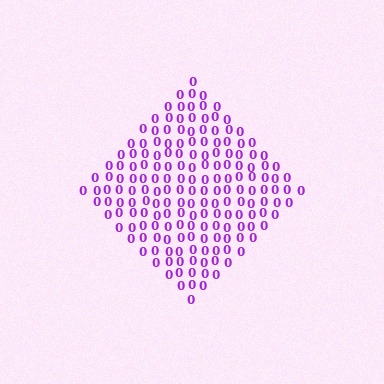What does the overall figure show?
The overall figure shows a diamond.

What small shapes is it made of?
It is made of small digit 0's.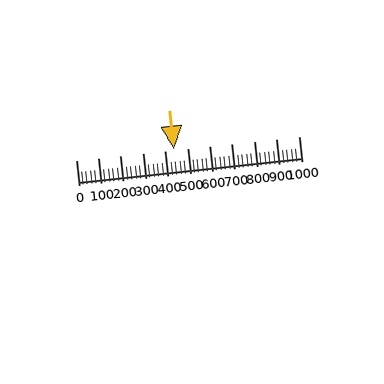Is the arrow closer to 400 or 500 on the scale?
The arrow is closer to 400.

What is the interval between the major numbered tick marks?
The major tick marks are spaced 100 units apart.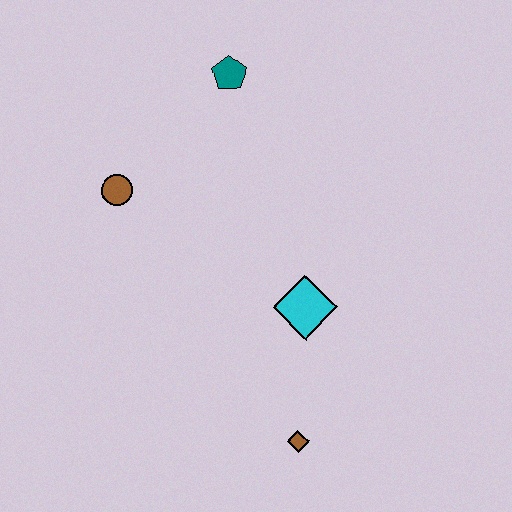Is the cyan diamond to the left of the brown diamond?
No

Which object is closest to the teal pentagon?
The brown circle is closest to the teal pentagon.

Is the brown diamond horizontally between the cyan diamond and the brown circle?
Yes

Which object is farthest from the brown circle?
The brown diamond is farthest from the brown circle.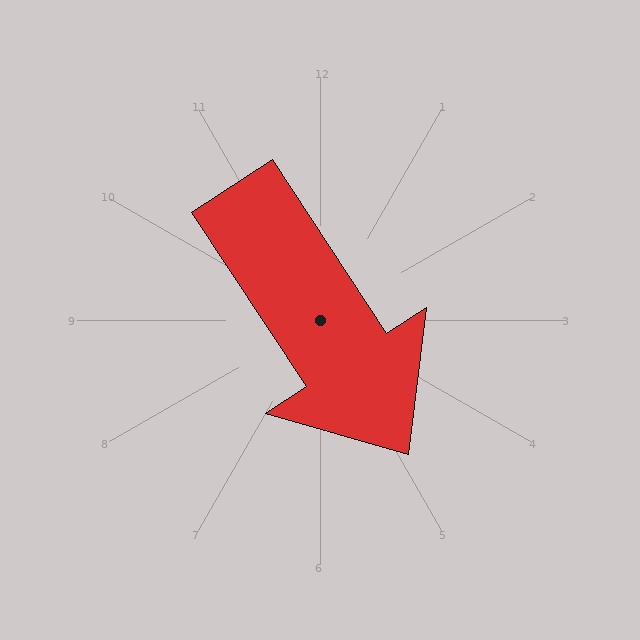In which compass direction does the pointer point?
Southeast.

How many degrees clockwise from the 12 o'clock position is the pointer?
Approximately 147 degrees.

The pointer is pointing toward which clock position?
Roughly 5 o'clock.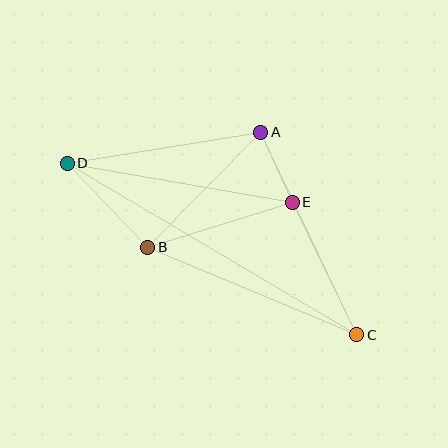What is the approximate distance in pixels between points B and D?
The distance between B and D is approximately 116 pixels.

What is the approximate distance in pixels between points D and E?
The distance between D and E is approximately 228 pixels.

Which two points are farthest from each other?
Points C and D are farthest from each other.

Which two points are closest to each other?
Points A and E are closest to each other.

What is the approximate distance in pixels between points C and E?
The distance between C and E is approximately 148 pixels.